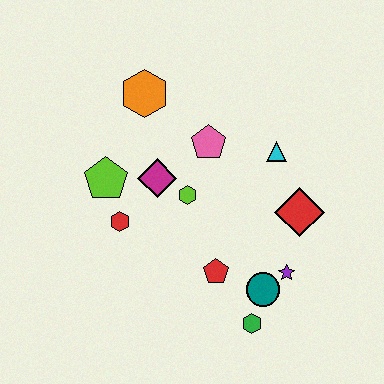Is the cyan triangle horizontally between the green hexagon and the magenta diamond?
No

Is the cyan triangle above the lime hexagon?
Yes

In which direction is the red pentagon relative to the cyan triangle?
The red pentagon is below the cyan triangle.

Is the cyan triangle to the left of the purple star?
Yes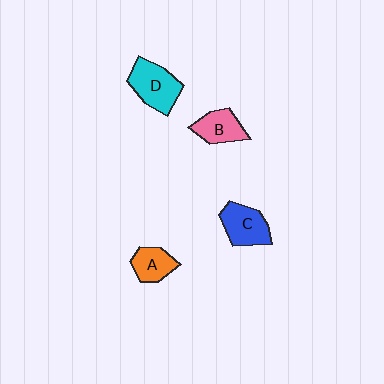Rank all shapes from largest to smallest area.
From largest to smallest: D (cyan), C (blue), B (pink), A (orange).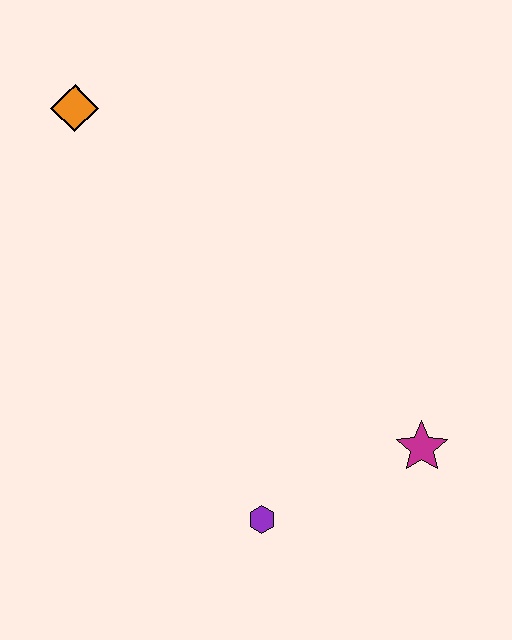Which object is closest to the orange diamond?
The purple hexagon is closest to the orange diamond.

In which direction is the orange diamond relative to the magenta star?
The orange diamond is to the left of the magenta star.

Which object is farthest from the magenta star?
The orange diamond is farthest from the magenta star.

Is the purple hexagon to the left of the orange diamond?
No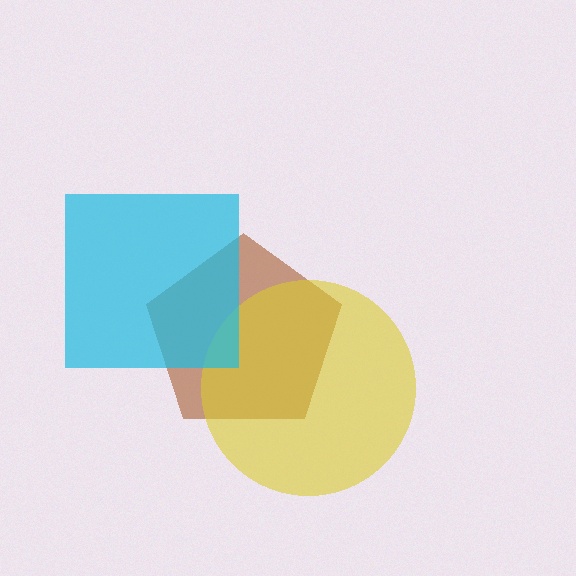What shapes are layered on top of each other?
The layered shapes are: a brown pentagon, a yellow circle, a cyan square.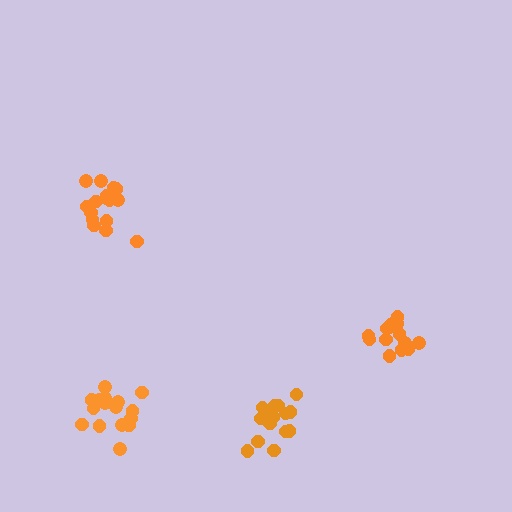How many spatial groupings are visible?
There are 4 spatial groupings.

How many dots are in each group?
Group 1: 18 dots, Group 2: 16 dots, Group 3: 16 dots, Group 4: 16 dots (66 total).